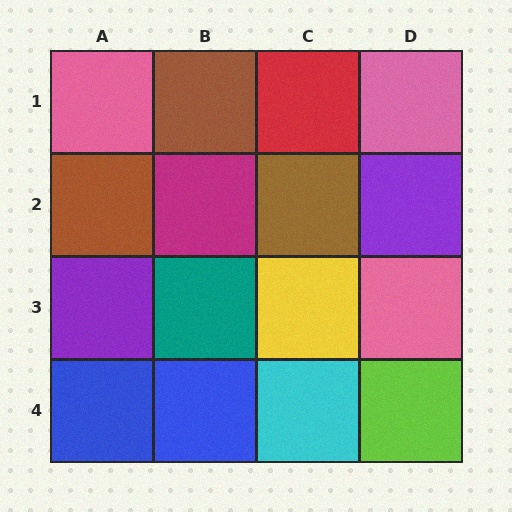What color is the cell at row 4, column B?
Blue.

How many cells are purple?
2 cells are purple.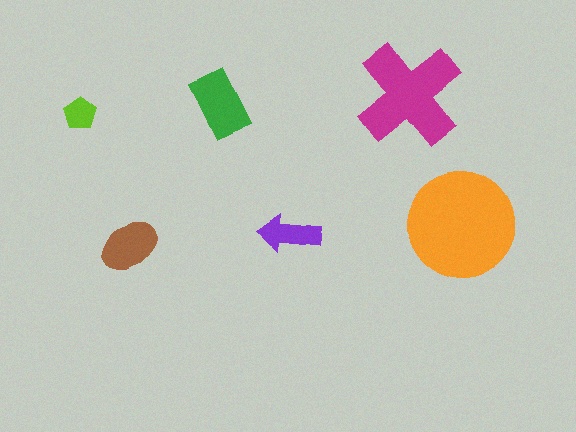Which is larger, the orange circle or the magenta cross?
The orange circle.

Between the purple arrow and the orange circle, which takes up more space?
The orange circle.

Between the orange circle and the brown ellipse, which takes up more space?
The orange circle.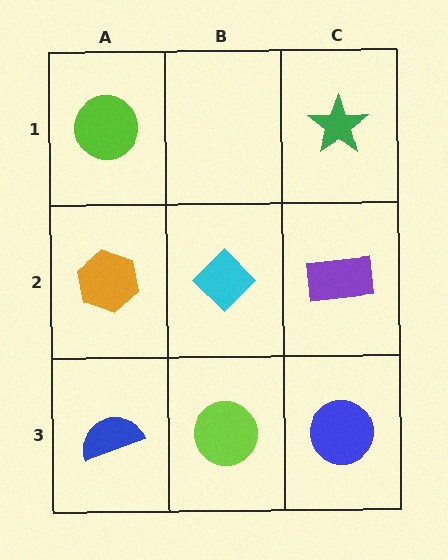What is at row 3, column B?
A lime circle.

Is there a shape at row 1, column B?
No, that cell is empty.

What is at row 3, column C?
A blue circle.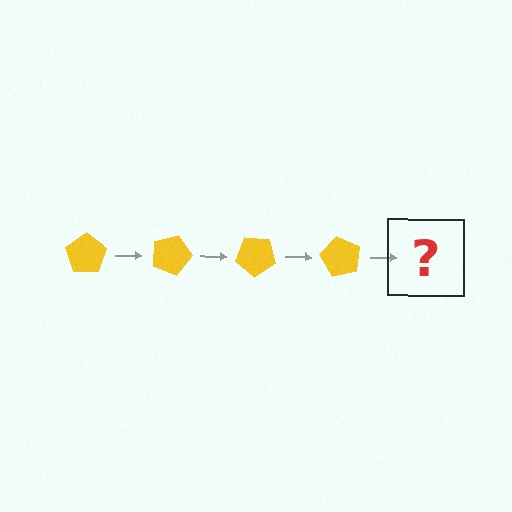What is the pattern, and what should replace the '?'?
The pattern is that the pentagon rotates 20 degrees each step. The '?' should be a yellow pentagon rotated 80 degrees.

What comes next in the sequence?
The next element should be a yellow pentagon rotated 80 degrees.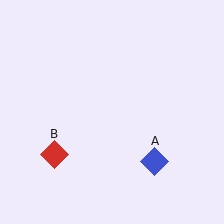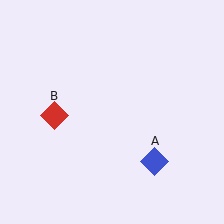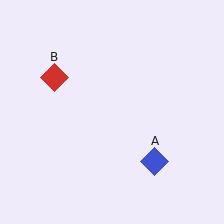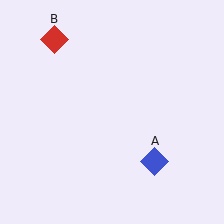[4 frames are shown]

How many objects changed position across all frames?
1 object changed position: red diamond (object B).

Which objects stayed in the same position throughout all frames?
Blue diamond (object A) remained stationary.